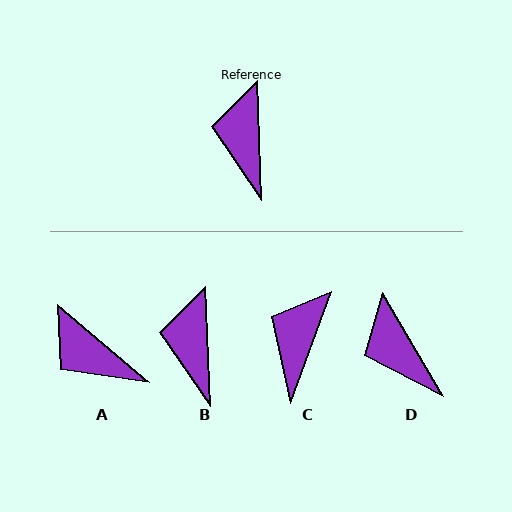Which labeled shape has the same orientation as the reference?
B.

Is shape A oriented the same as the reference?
No, it is off by about 47 degrees.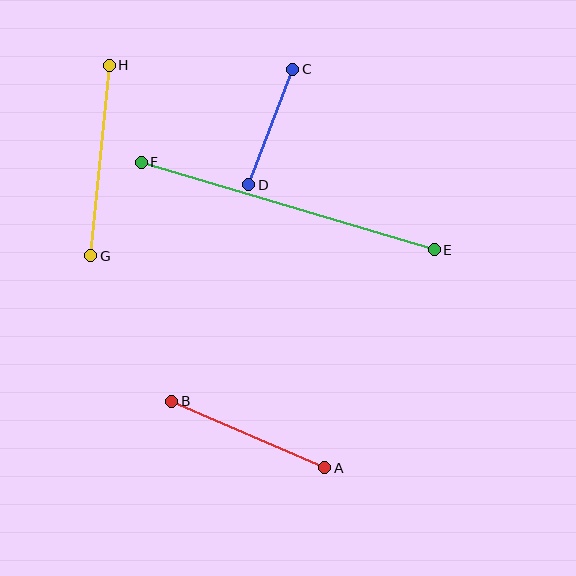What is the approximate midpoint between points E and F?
The midpoint is at approximately (288, 206) pixels.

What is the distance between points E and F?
The distance is approximately 306 pixels.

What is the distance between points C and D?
The distance is approximately 124 pixels.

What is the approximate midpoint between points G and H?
The midpoint is at approximately (100, 161) pixels.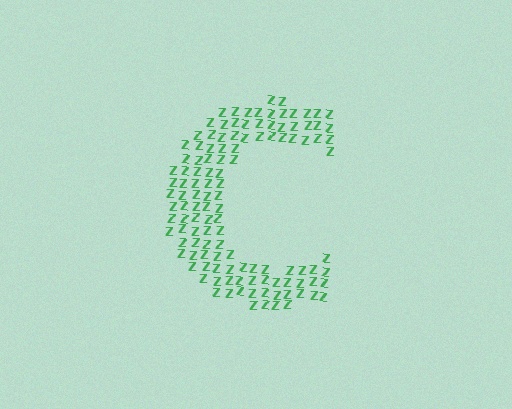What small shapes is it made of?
It is made of small letter Z's.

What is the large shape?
The large shape is the letter C.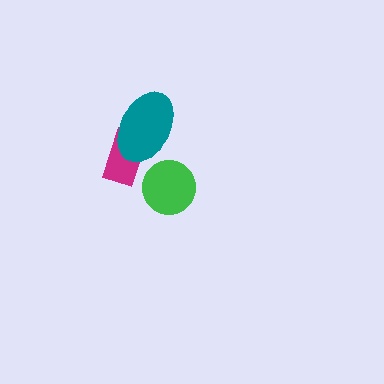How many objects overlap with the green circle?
0 objects overlap with the green circle.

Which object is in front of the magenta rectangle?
The teal ellipse is in front of the magenta rectangle.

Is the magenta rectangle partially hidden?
Yes, it is partially covered by another shape.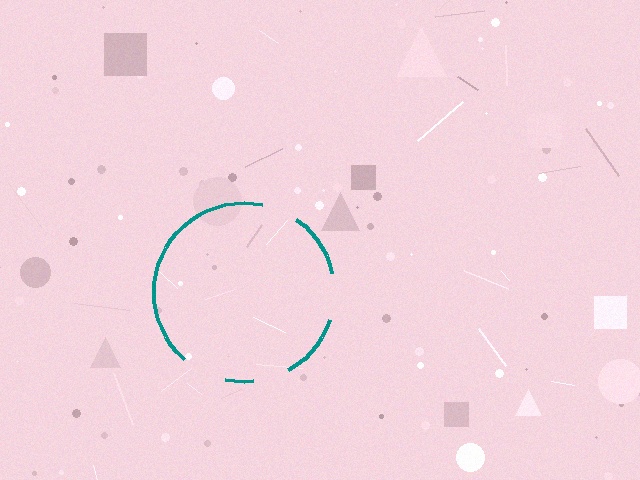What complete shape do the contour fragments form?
The contour fragments form a circle.